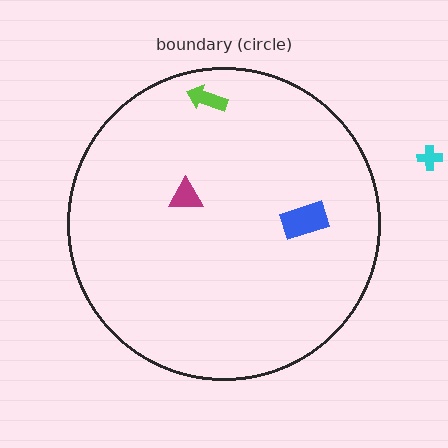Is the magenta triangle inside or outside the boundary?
Inside.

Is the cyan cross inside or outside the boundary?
Outside.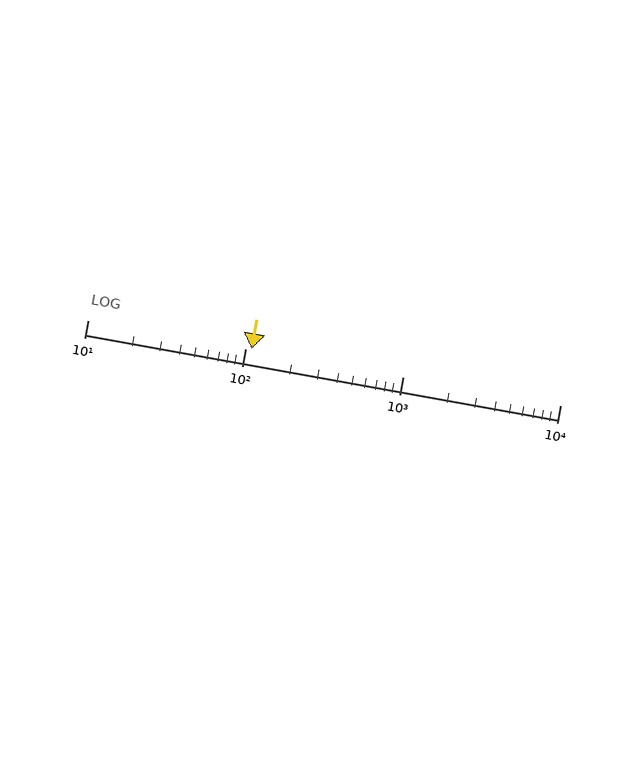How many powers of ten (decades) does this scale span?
The scale spans 3 decades, from 10 to 10000.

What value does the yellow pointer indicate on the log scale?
The pointer indicates approximately 110.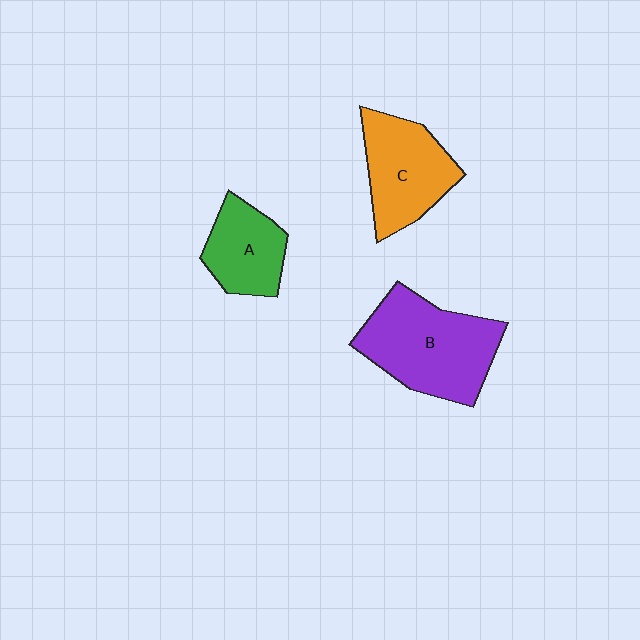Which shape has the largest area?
Shape B (purple).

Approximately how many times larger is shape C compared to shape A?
Approximately 1.3 times.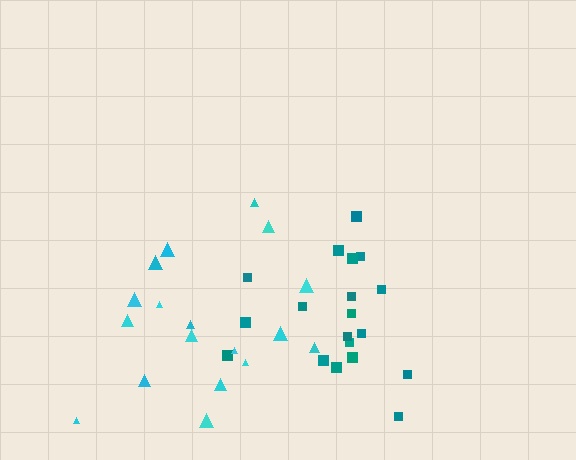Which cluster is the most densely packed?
Teal.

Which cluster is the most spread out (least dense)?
Cyan.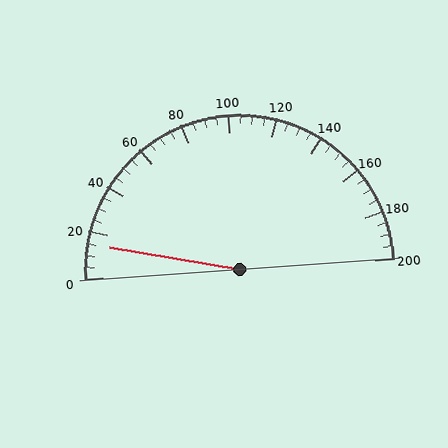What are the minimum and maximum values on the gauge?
The gauge ranges from 0 to 200.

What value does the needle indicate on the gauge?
The needle indicates approximately 15.